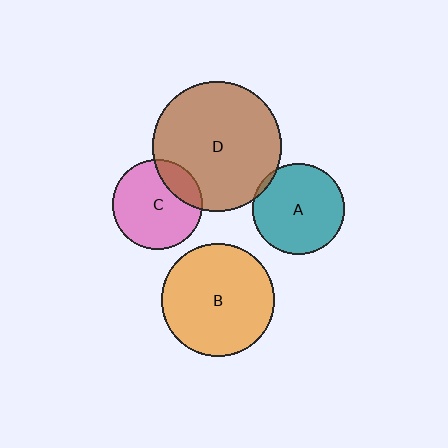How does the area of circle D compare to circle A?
Approximately 2.0 times.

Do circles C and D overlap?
Yes.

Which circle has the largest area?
Circle D (brown).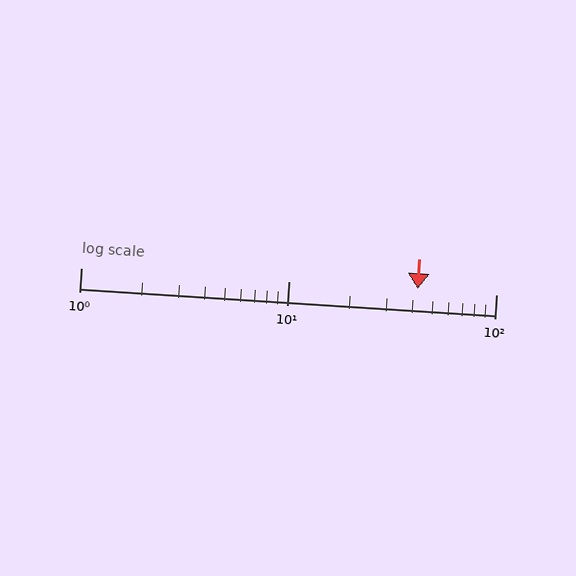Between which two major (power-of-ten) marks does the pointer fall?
The pointer is between 10 and 100.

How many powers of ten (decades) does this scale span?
The scale spans 2 decades, from 1 to 100.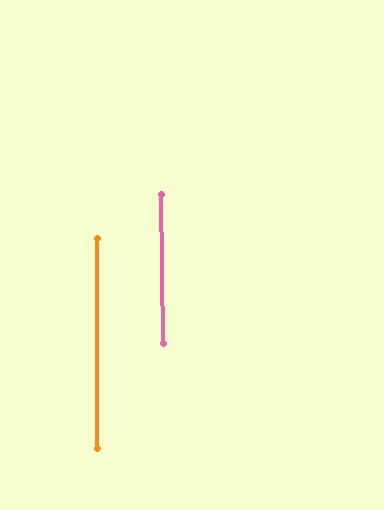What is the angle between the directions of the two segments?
Approximately 1 degree.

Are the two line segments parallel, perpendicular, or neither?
Parallel — their directions differ by only 0.6°.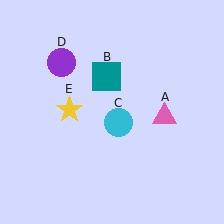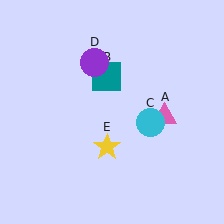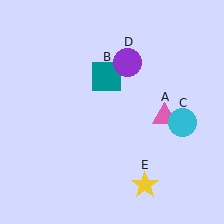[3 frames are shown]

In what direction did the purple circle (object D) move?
The purple circle (object D) moved right.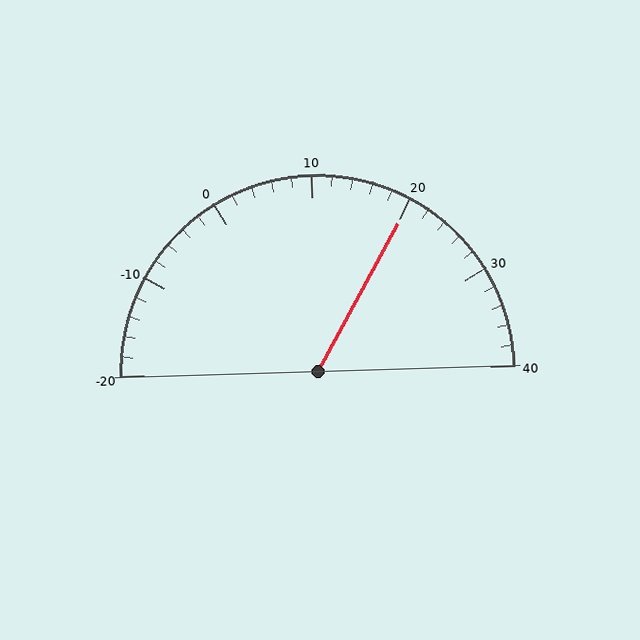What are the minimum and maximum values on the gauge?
The gauge ranges from -20 to 40.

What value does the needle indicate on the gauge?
The needle indicates approximately 20.